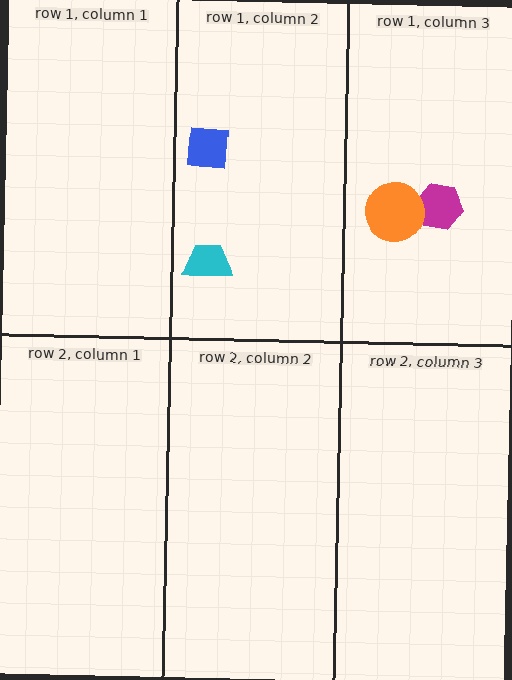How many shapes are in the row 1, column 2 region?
2.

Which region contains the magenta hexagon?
The row 1, column 3 region.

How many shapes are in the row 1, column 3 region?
2.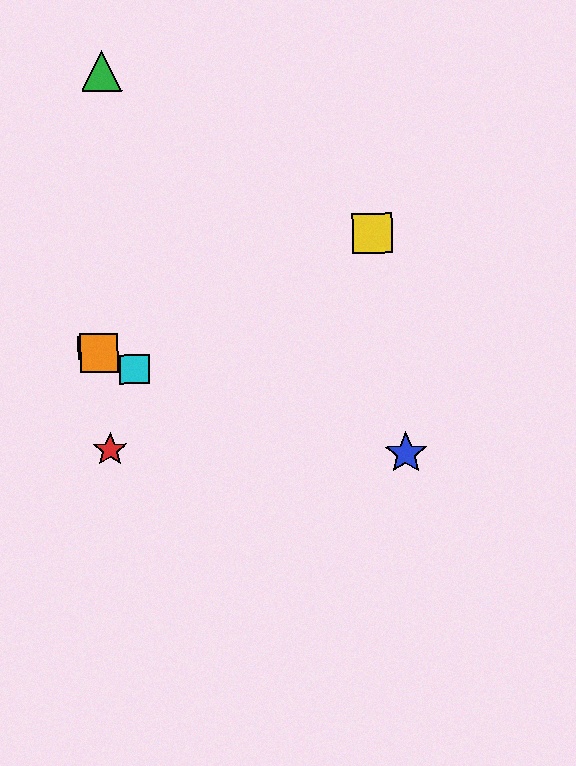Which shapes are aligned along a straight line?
The purple square, the orange square, the cyan square are aligned along a straight line.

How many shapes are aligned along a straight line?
3 shapes (the purple square, the orange square, the cyan square) are aligned along a straight line.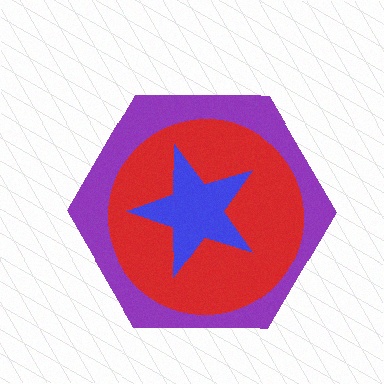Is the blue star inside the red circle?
Yes.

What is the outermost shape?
The purple hexagon.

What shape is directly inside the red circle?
The blue star.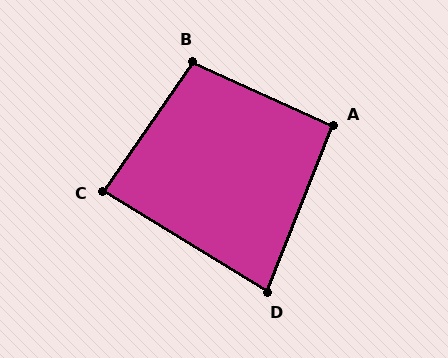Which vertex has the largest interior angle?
B, at approximately 100 degrees.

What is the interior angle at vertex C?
Approximately 87 degrees (approximately right).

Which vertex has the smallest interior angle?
D, at approximately 80 degrees.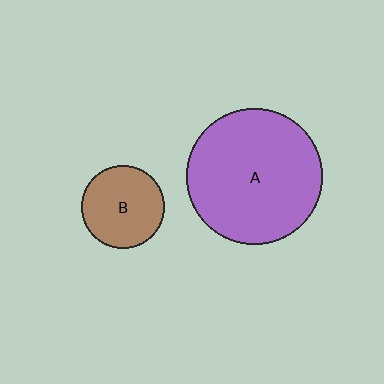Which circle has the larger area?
Circle A (purple).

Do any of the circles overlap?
No, none of the circles overlap.